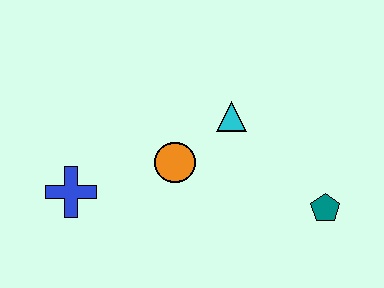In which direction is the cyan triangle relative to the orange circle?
The cyan triangle is to the right of the orange circle.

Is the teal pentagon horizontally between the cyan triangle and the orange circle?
No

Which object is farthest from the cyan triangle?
The blue cross is farthest from the cyan triangle.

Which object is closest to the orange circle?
The cyan triangle is closest to the orange circle.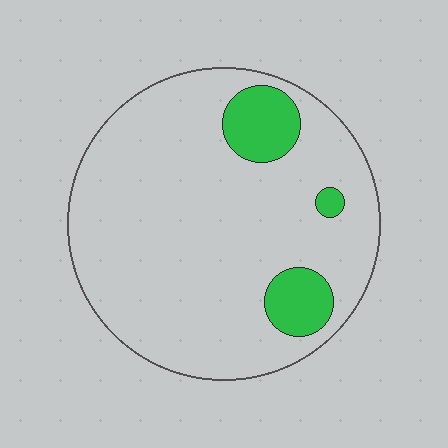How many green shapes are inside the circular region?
3.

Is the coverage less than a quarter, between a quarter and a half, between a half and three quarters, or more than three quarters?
Less than a quarter.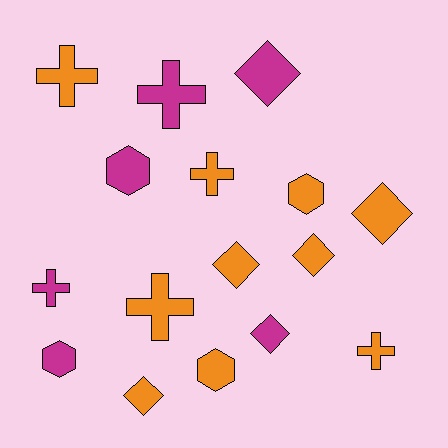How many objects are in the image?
There are 16 objects.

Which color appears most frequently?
Orange, with 10 objects.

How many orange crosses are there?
There are 4 orange crosses.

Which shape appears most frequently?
Diamond, with 6 objects.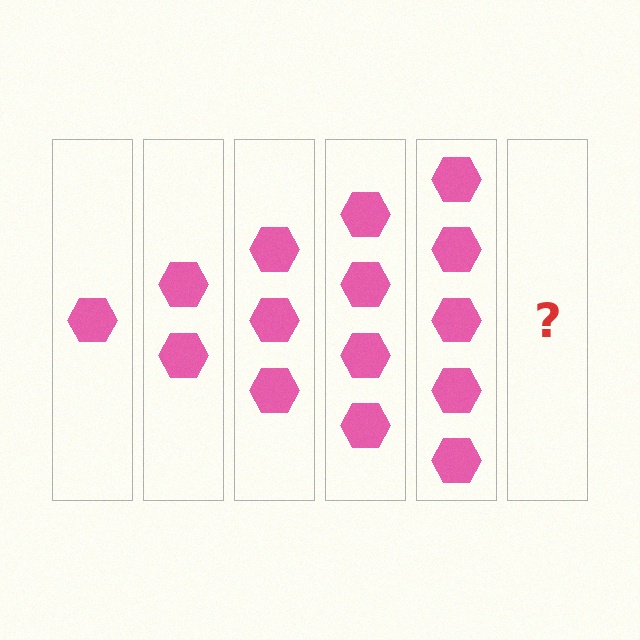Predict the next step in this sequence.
The next step is 6 hexagons.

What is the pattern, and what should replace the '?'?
The pattern is that each step adds one more hexagon. The '?' should be 6 hexagons.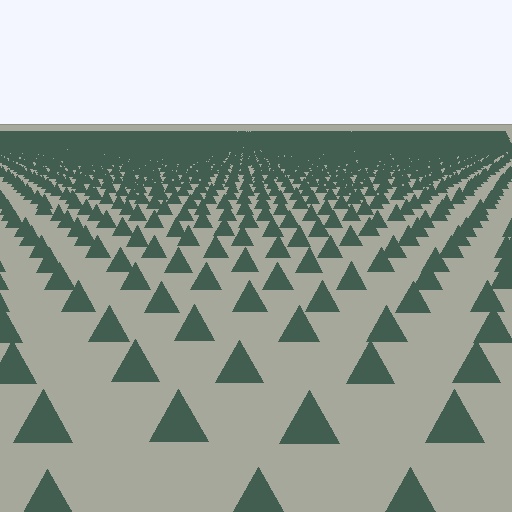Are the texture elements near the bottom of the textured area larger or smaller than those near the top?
Larger. Near the bottom, elements are closer to the viewer and appear at a bigger on-screen size.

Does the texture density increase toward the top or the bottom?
Density increases toward the top.